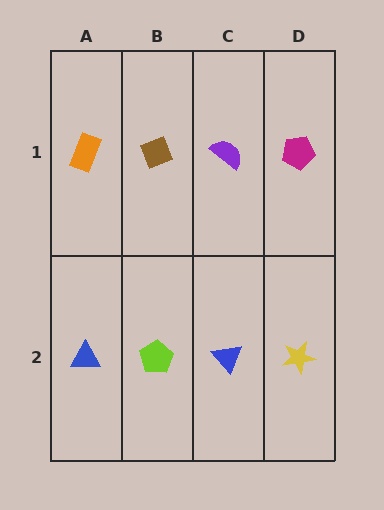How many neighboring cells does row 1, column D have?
2.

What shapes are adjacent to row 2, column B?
A brown diamond (row 1, column B), a blue triangle (row 2, column A), a blue triangle (row 2, column C).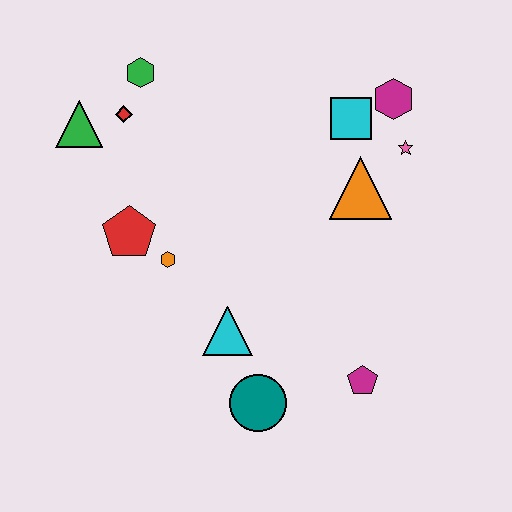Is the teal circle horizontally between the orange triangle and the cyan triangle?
Yes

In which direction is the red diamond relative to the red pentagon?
The red diamond is above the red pentagon.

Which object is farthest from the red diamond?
The magenta pentagon is farthest from the red diamond.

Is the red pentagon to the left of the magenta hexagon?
Yes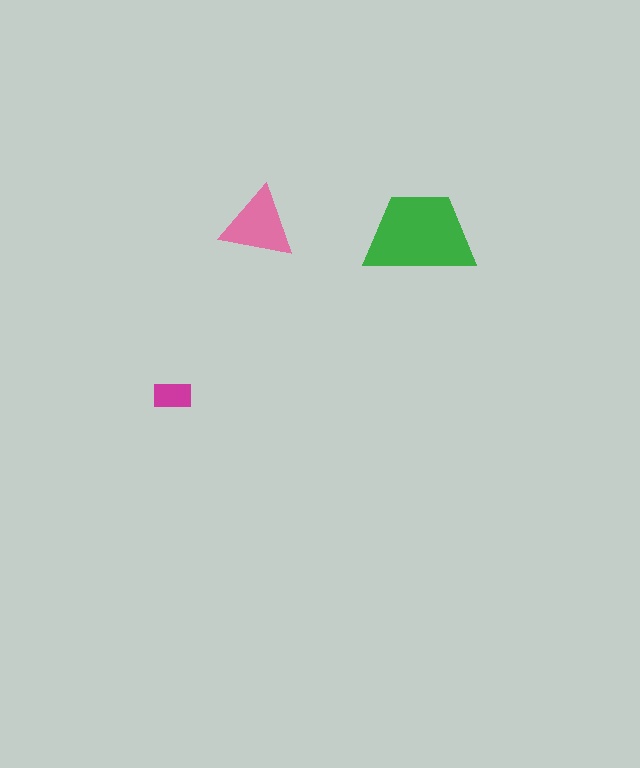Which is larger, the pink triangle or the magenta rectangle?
The pink triangle.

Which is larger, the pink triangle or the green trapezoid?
The green trapezoid.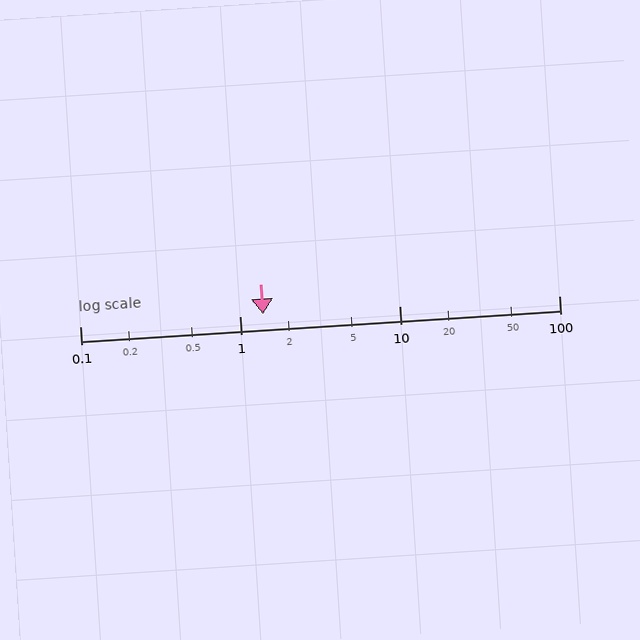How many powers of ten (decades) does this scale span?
The scale spans 3 decades, from 0.1 to 100.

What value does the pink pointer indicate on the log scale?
The pointer indicates approximately 1.4.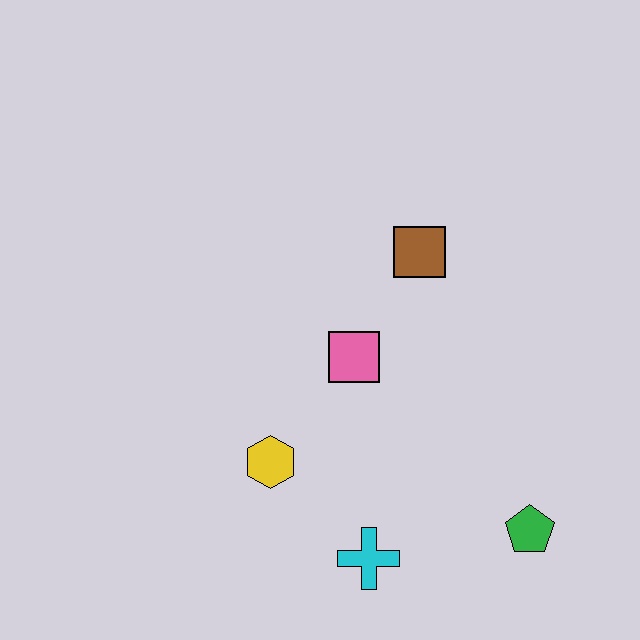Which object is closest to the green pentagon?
The cyan cross is closest to the green pentagon.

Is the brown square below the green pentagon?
No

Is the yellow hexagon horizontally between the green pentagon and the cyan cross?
No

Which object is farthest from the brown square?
The cyan cross is farthest from the brown square.